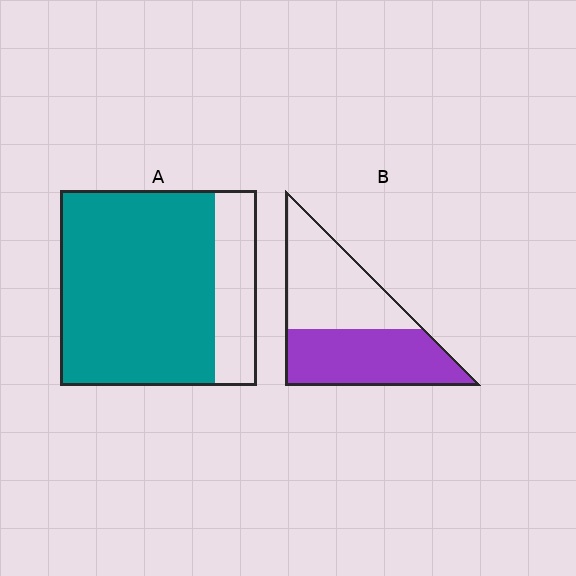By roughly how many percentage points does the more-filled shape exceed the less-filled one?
By roughly 30 percentage points (A over B).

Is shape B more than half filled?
Roughly half.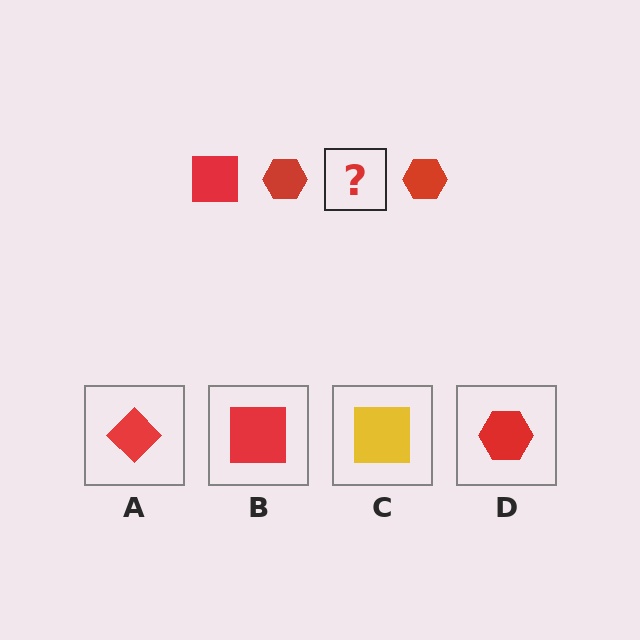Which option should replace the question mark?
Option B.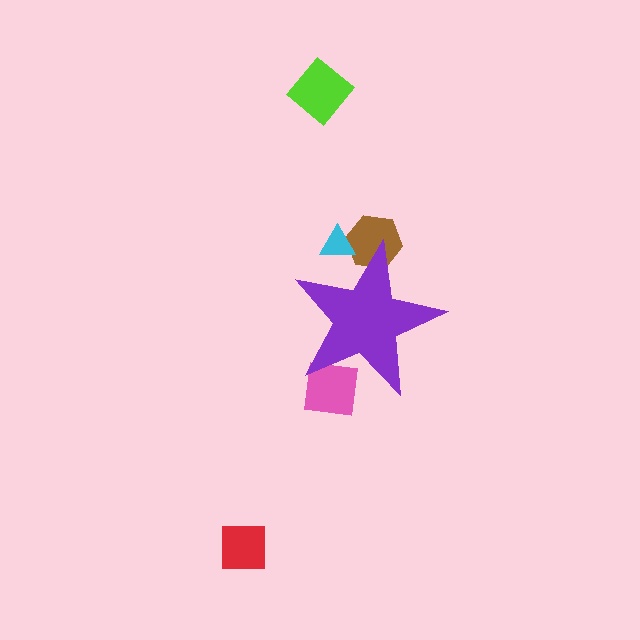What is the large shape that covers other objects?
A purple star.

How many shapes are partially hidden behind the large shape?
3 shapes are partially hidden.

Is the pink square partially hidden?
Yes, the pink square is partially hidden behind the purple star.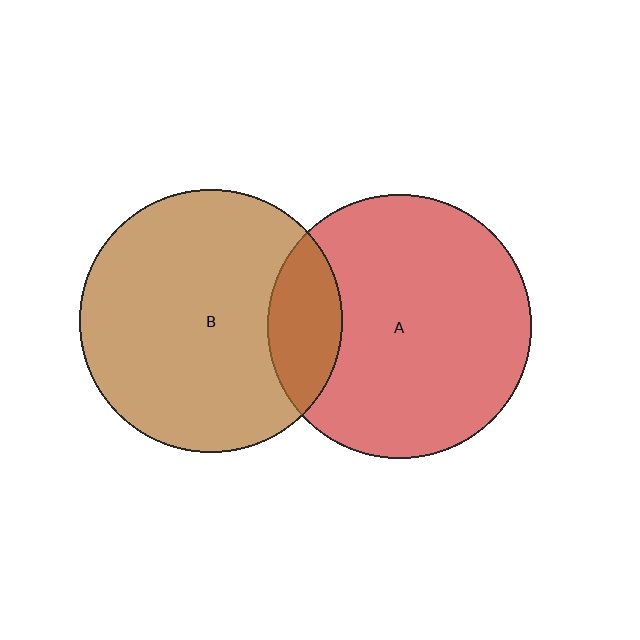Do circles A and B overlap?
Yes.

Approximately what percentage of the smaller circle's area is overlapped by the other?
Approximately 15%.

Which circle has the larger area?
Circle A (red).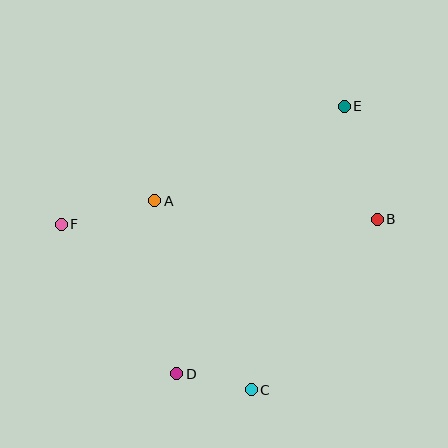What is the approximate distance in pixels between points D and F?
The distance between D and F is approximately 189 pixels.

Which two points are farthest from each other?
Points B and F are farthest from each other.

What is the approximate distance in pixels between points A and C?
The distance between A and C is approximately 212 pixels.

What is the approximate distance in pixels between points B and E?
The distance between B and E is approximately 117 pixels.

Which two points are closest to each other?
Points C and D are closest to each other.